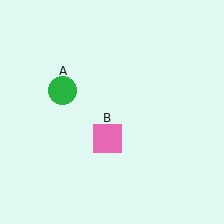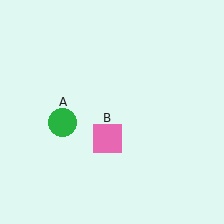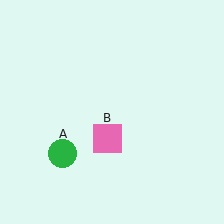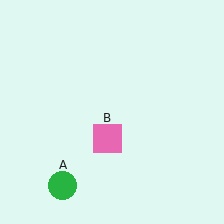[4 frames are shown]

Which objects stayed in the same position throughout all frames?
Pink square (object B) remained stationary.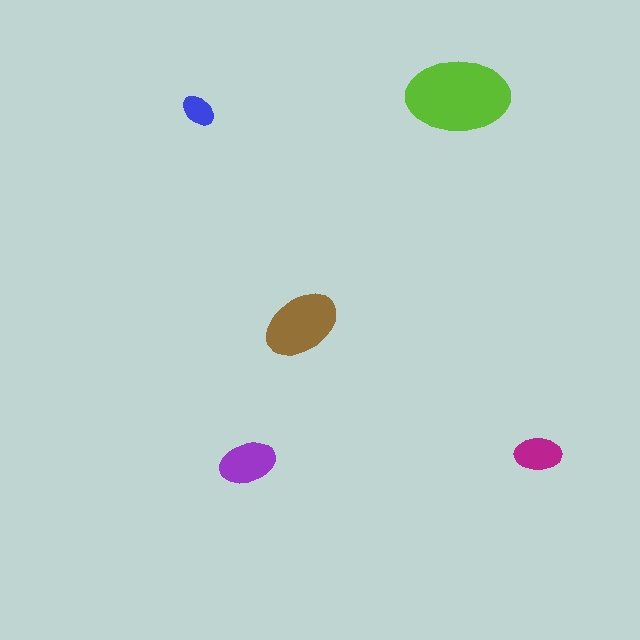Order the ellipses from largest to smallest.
the lime one, the brown one, the purple one, the magenta one, the blue one.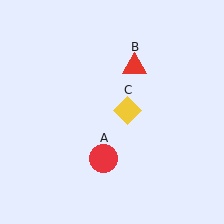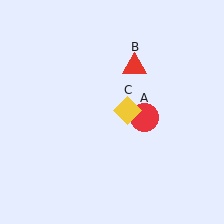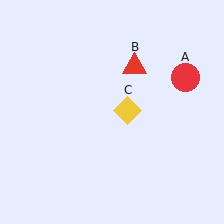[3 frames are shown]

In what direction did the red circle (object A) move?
The red circle (object A) moved up and to the right.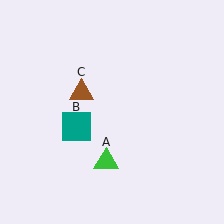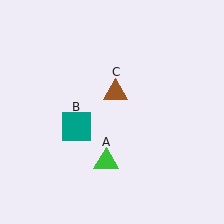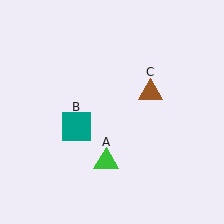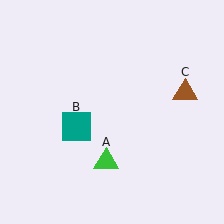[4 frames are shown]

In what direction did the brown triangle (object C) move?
The brown triangle (object C) moved right.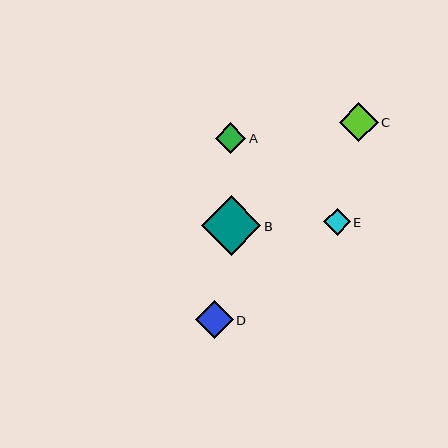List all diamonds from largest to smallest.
From largest to smallest: B, C, D, A, E.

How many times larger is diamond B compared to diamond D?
Diamond B is approximately 1.6 times the size of diamond D.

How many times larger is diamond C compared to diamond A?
Diamond C is approximately 1.3 times the size of diamond A.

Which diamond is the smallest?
Diamond E is the smallest with a size of approximately 27 pixels.